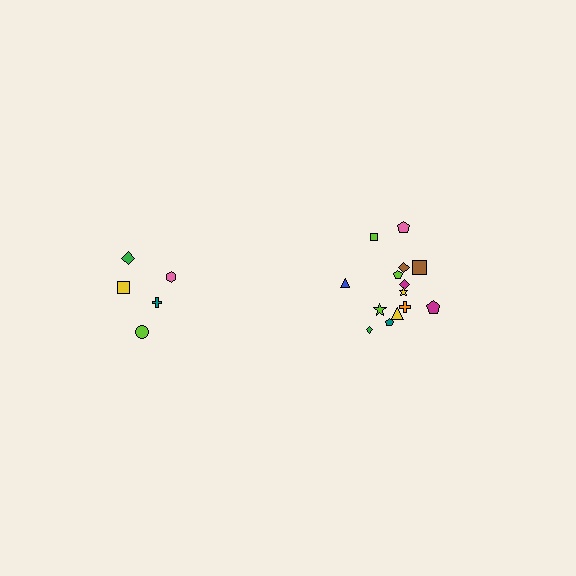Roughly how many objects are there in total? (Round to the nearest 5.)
Roughly 20 objects in total.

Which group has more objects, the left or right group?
The right group.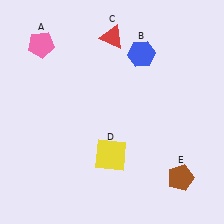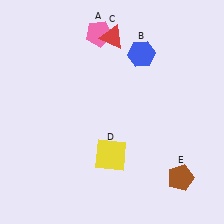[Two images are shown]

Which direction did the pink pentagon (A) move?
The pink pentagon (A) moved right.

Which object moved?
The pink pentagon (A) moved right.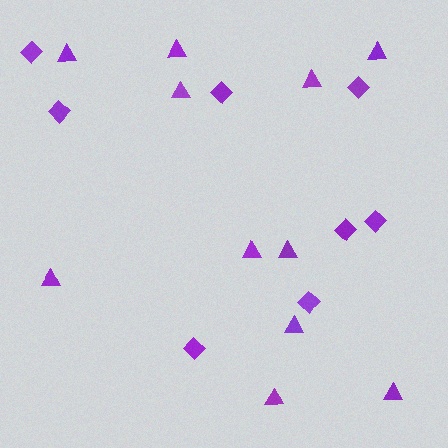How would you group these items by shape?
There are 2 groups: one group of triangles (11) and one group of diamonds (8).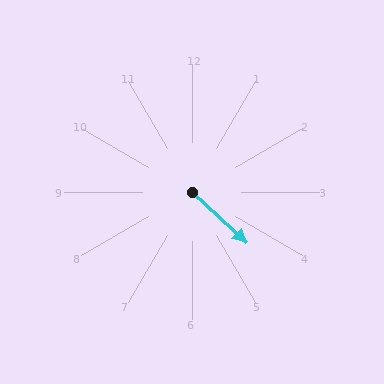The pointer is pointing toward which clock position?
Roughly 4 o'clock.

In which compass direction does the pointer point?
Southeast.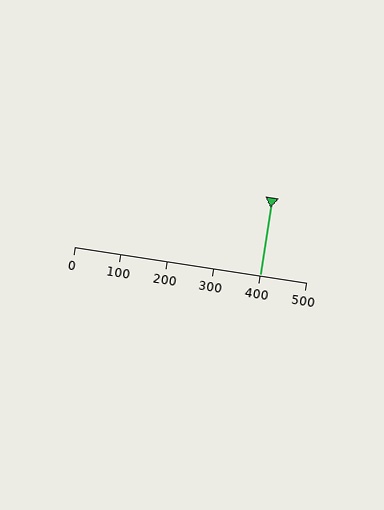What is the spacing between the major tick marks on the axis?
The major ticks are spaced 100 apart.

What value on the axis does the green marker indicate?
The marker indicates approximately 400.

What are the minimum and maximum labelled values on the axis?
The axis runs from 0 to 500.